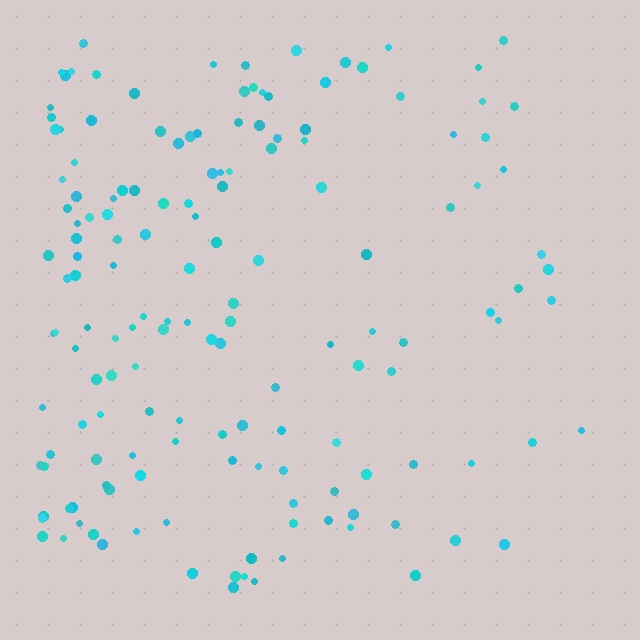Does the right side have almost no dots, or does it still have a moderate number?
Still a moderate number, just noticeably fewer than the left.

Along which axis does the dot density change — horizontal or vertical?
Horizontal.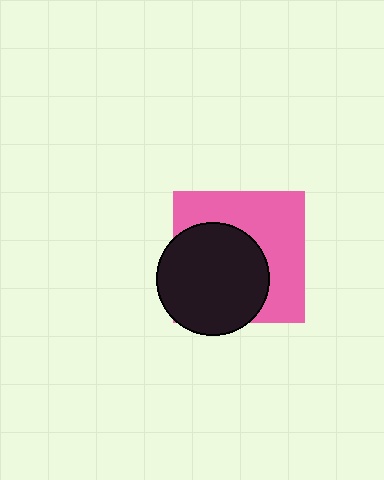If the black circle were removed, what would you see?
You would see the complete pink square.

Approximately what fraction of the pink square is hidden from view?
Roughly 49% of the pink square is hidden behind the black circle.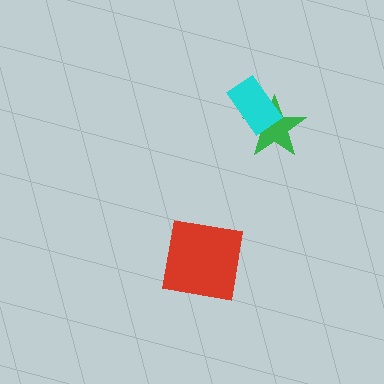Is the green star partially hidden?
Yes, it is partially covered by another shape.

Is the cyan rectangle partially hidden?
No, no other shape covers it.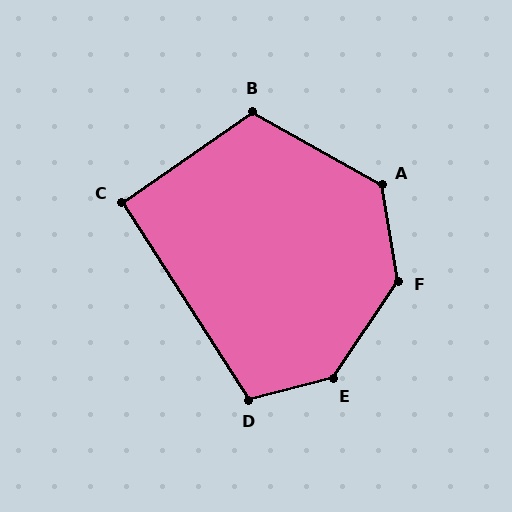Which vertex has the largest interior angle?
E, at approximately 139 degrees.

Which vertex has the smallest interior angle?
C, at approximately 92 degrees.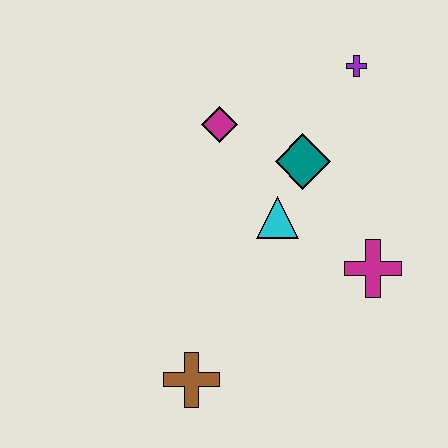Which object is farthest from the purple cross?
The brown cross is farthest from the purple cross.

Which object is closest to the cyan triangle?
The teal diamond is closest to the cyan triangle.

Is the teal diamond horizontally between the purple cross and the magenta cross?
No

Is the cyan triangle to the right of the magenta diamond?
Yes